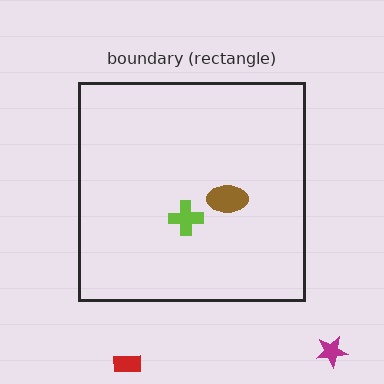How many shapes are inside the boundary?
2 inside, 2 outside.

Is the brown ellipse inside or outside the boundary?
Inside.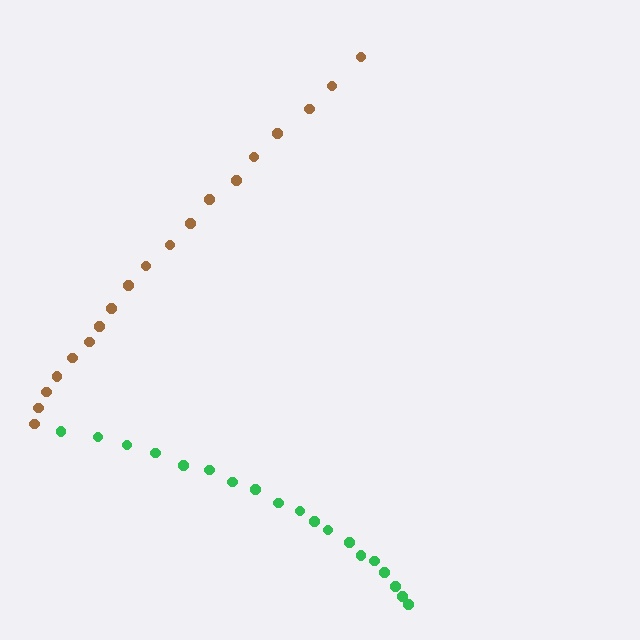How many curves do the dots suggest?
There are 2 distinct paths.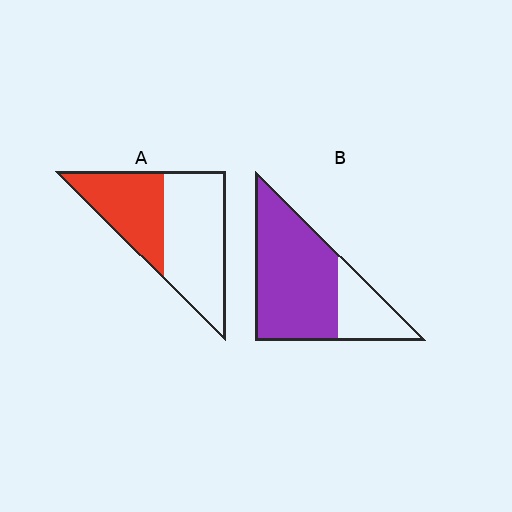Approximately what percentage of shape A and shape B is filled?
A is approximately 40% and B is approximately 75%.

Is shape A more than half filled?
No.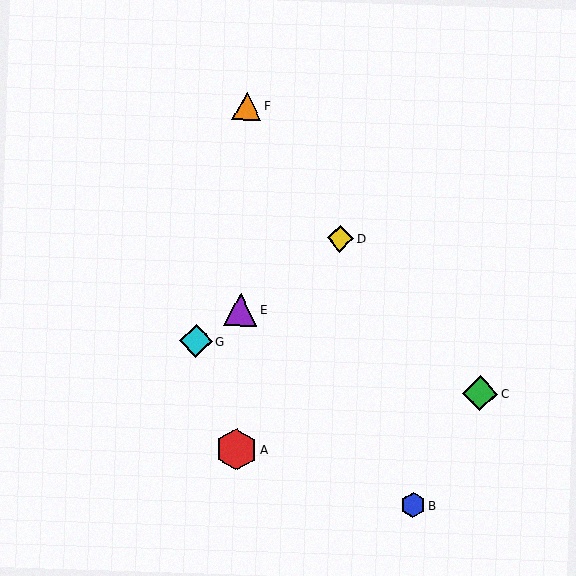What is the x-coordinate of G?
Object G is at x≈196.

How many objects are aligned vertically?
3 objects (A, E, F) are aligned vertically.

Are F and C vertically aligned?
No, F is at x≈247 and C is at x≈480.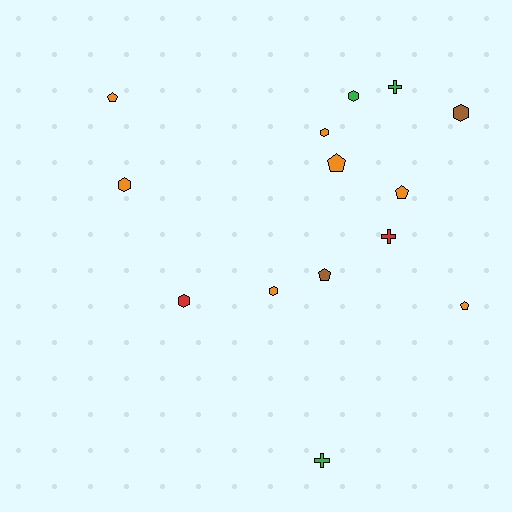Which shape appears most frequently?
Hexagon, with 6 objects.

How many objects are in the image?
There are 14 objects.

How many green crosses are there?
There are 2 green crosses.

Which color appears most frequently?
Orange, with 7 objects.